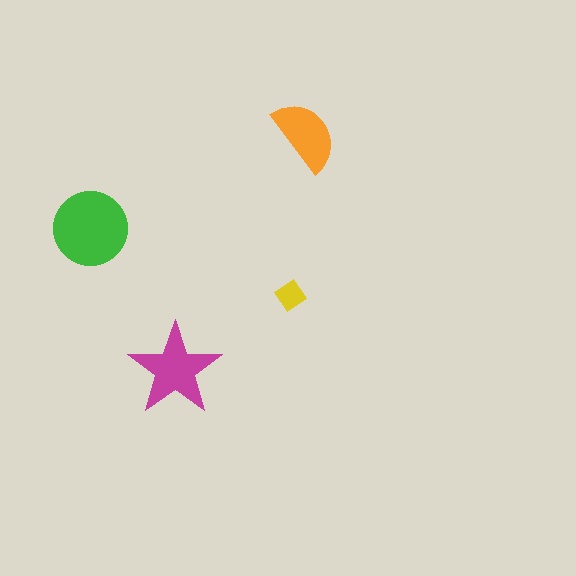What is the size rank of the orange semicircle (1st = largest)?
3rd.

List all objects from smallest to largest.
The yellow diamond, the orange semicircle, the magenta star, the green circle.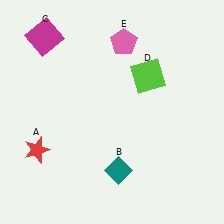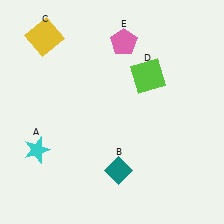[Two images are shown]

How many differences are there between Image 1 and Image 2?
There are 2 differences between the two images.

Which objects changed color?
A changed from red to cyan. C changed from magenta to yellow.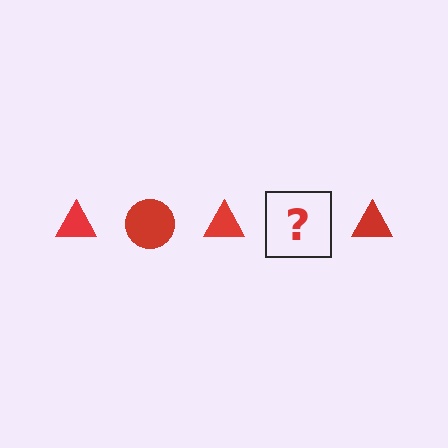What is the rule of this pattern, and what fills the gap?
The rule is that the pattern cycles through triangle, circle shapes in red. The gap should be filled with a red circle.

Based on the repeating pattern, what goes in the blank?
The blank should be a red circle.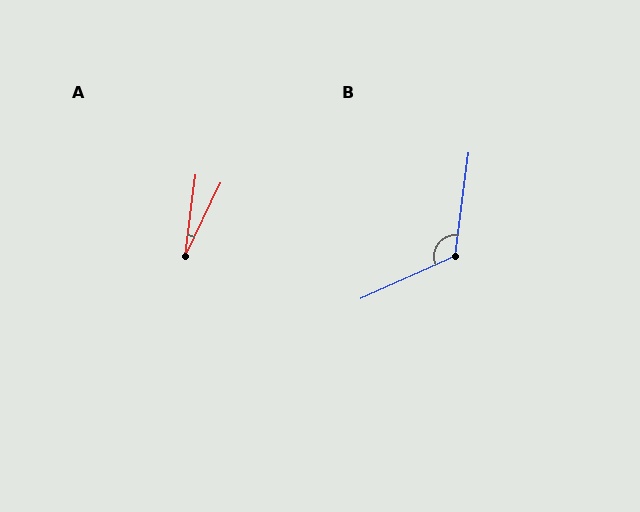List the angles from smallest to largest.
A (18°), B (122°).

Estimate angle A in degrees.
Approximately 18 degrees.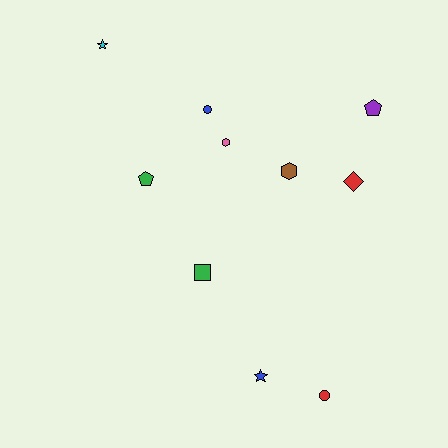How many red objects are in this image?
There are 2 red objects.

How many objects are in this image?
There are 10 objects.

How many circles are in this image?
There are 2 circles.